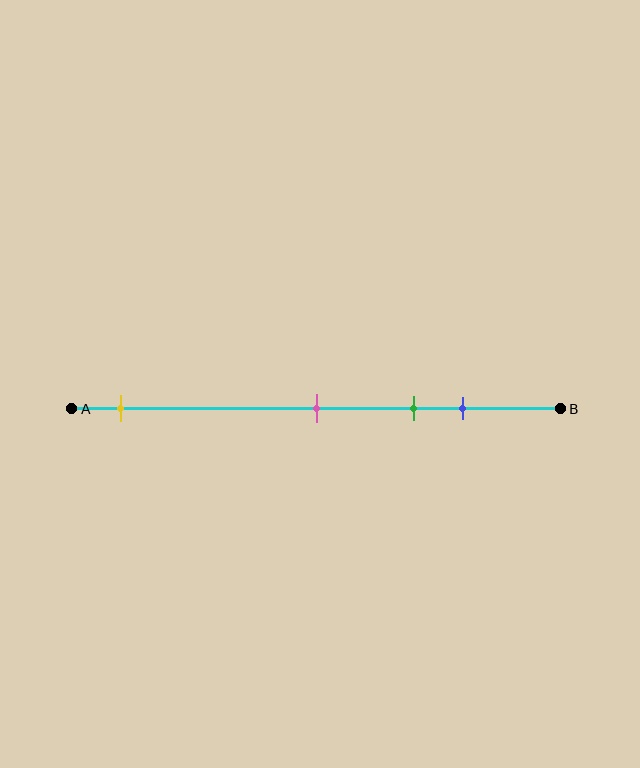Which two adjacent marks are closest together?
The green and blue marks are the closest adjacent pair.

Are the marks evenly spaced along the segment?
No, the marks are not evenly spaced.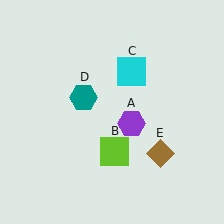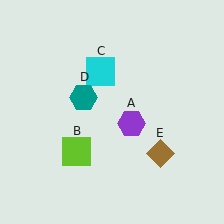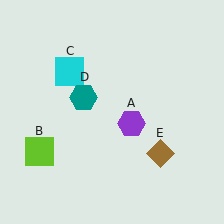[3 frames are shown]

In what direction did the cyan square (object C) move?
The cyan square (object C) moved left.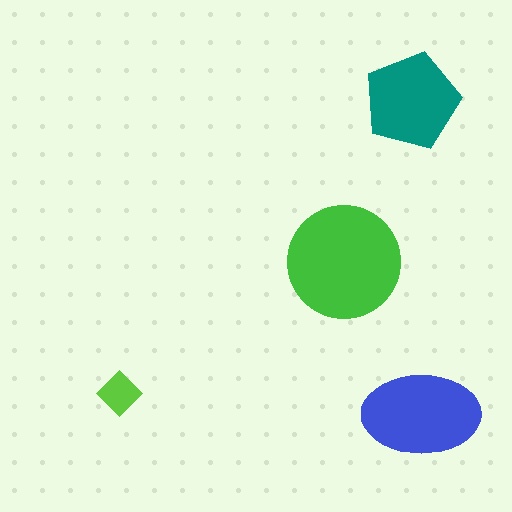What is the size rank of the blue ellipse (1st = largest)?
2nd.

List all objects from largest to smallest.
The green circle, the blue ellipse, the teal pentagon, the lime diamond.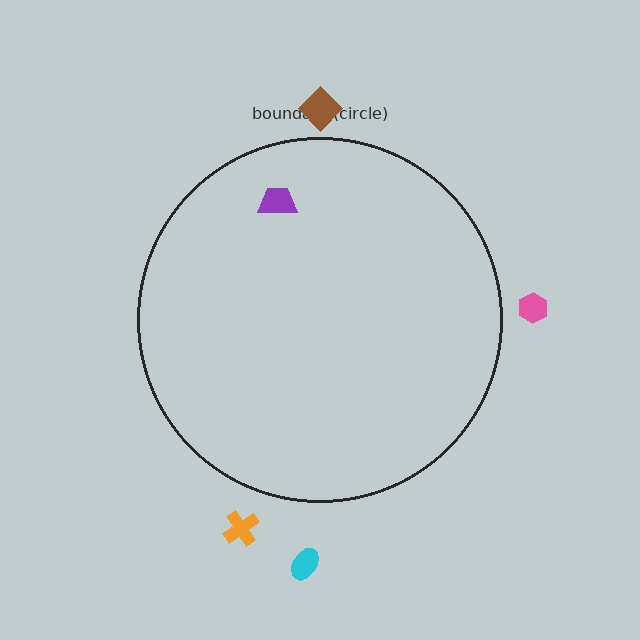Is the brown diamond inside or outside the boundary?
Outside.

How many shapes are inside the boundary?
1 inside, 4 outside.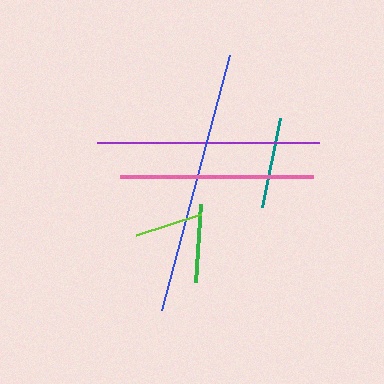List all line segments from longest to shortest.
From longest to shortest: blue, purple, pink, teal, green, lime.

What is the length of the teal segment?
The teal segment is approximately 91 pixels long.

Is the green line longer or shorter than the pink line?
The pink line is longer than the green line.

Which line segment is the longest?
The blue line is the longest at approximately 264 pixels.